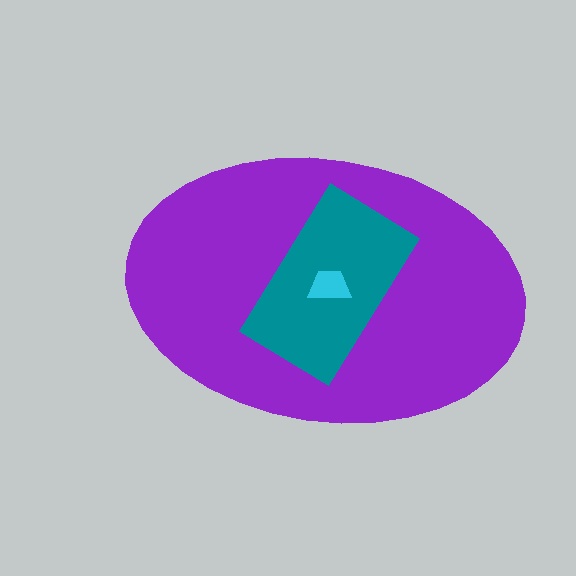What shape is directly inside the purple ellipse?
The teal rectangle.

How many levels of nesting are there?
3.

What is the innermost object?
The cyan trapezoid.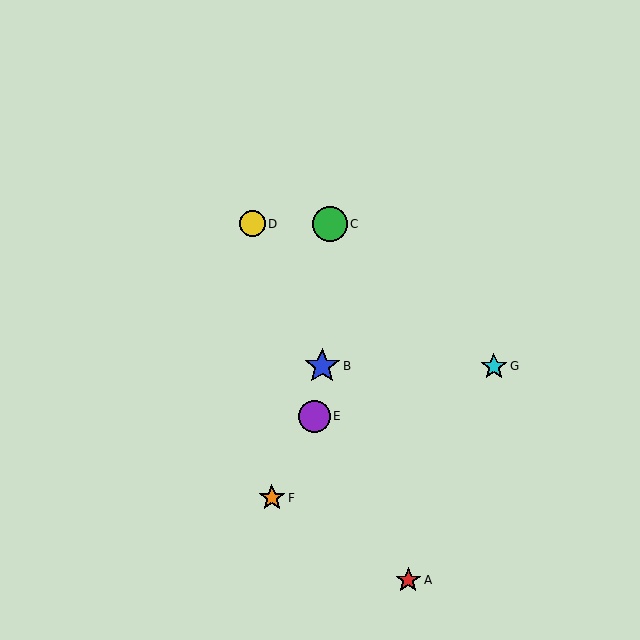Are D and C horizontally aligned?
Yes, both are at y≈224.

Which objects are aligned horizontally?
Objects C, D are aligned horizontally.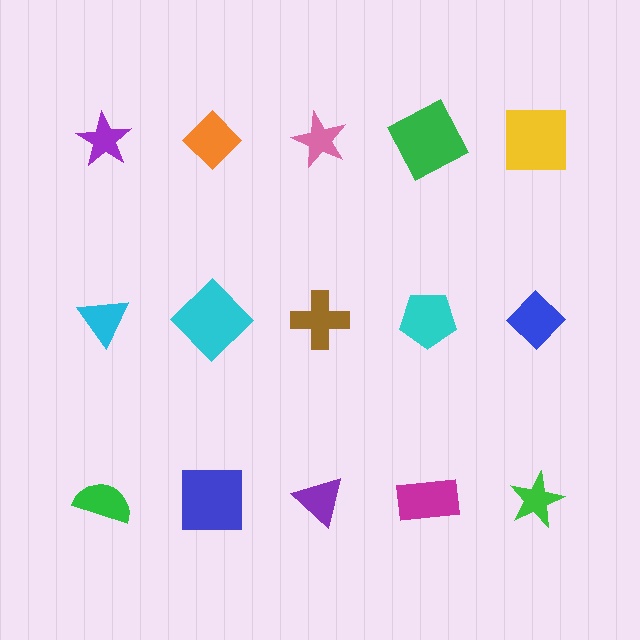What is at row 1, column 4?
A green square.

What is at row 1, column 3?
A pink star.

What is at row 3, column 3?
A purple triangle.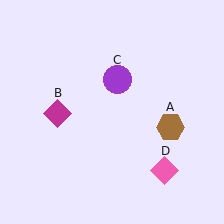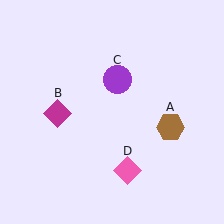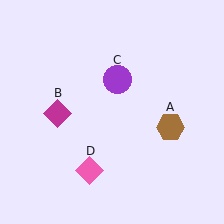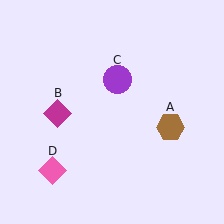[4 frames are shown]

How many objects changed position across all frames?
1 object changed position: pink diamond (object D).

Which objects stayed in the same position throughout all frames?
Brown hexagon (object A) and magenta diamond (object B) and purple circle (object C) remained stationary.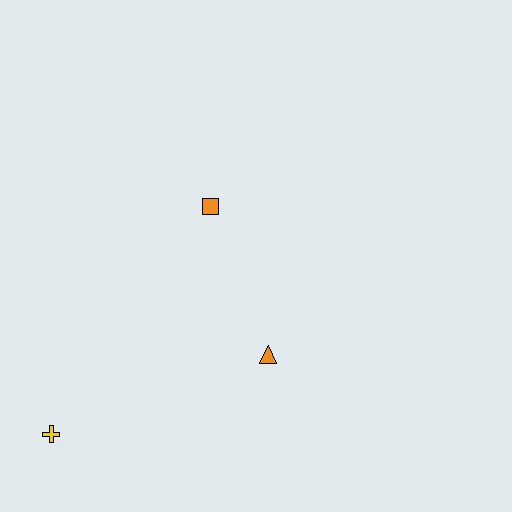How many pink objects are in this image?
There are no pink objects.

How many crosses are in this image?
There is 1 cross.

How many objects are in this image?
There are 3 objects.